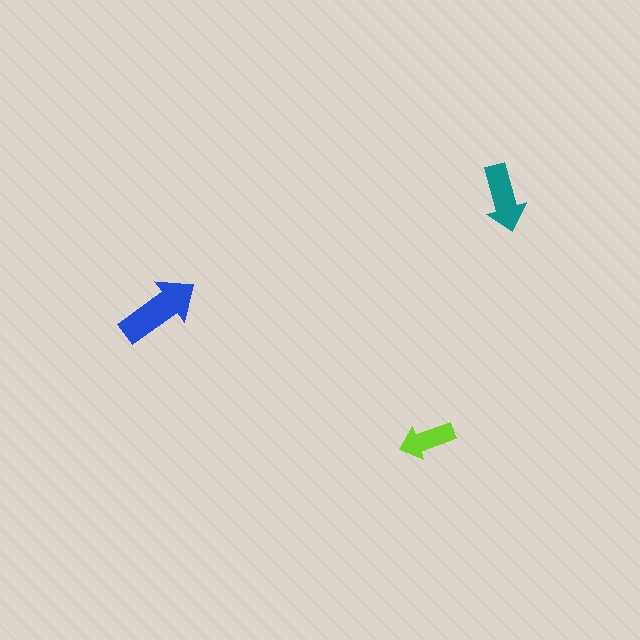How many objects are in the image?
There are 3 objects in the image.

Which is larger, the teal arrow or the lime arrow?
The teal one.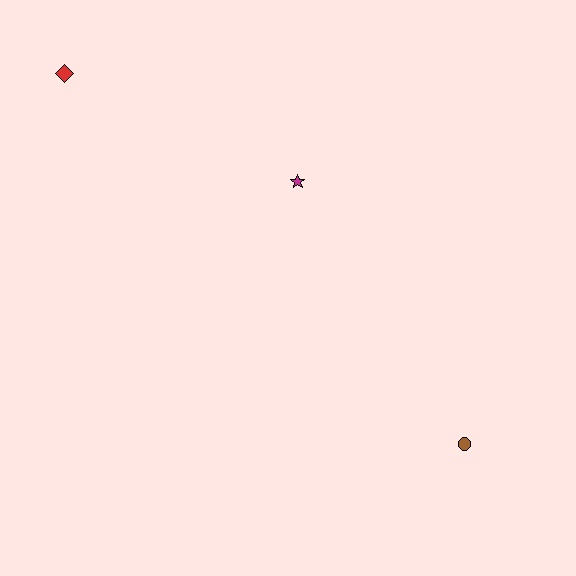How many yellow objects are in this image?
There are no yellow objects.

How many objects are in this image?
There are 3 objects.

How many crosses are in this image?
There are no crosses.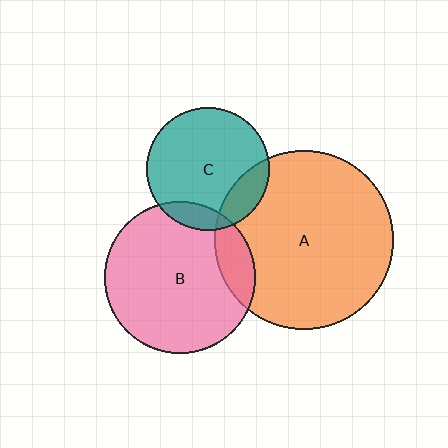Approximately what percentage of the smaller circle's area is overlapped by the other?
Approximately 15%.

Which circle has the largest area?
Circle A (orange).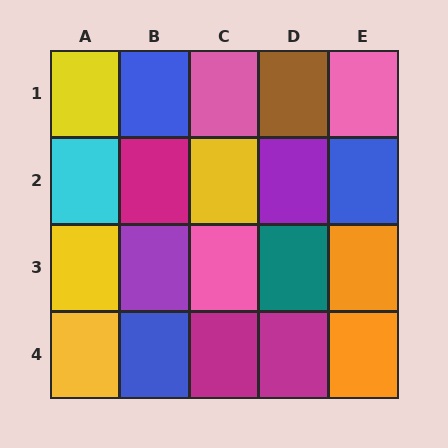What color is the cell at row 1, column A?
Yellow.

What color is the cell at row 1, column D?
Brown.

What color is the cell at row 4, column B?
Blue.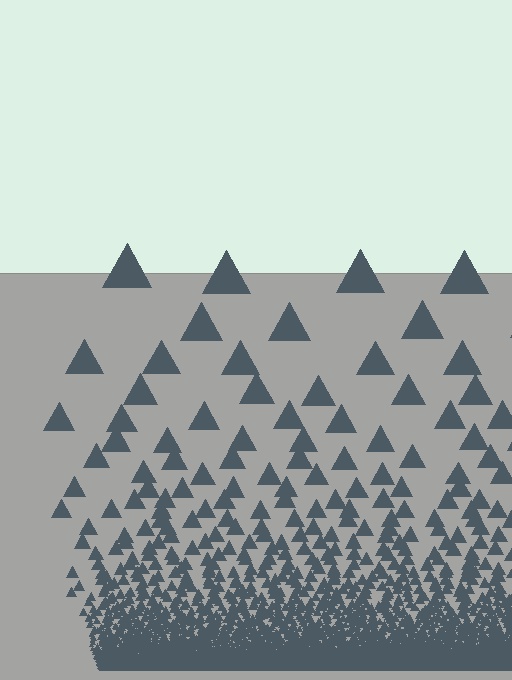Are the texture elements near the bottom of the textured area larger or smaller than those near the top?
Smaller. The gradient is inverted — elements near the bottom are smaller and denser.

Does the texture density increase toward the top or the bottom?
Density increases toward the bottom.